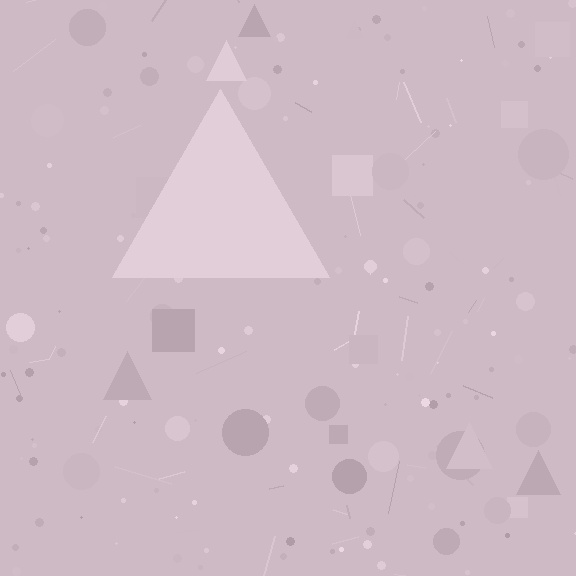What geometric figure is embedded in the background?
A triangle is embedded in the background.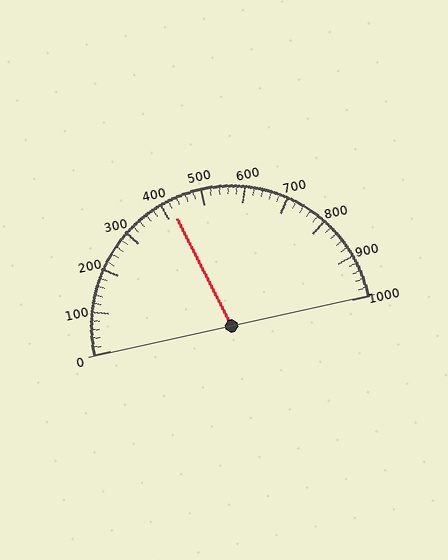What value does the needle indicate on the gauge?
The needle indicates approximately 420.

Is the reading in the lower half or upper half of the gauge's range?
The reading is in the lower half of the range (0 to 1000).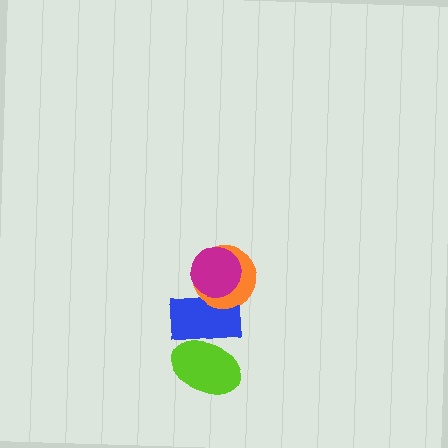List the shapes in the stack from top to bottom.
From top to bottom: the magenta circle, the orange circle, the blue rectangle, the lime ellipse.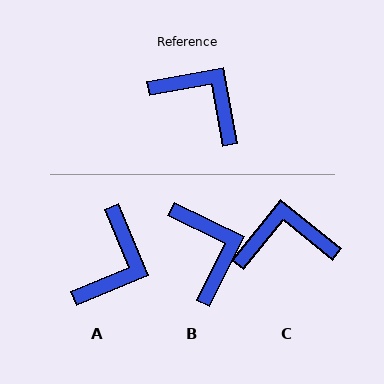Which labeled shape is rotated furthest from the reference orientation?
A, about 78 degrees away.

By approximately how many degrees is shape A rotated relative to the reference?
Approximately 78 degrees clockwise.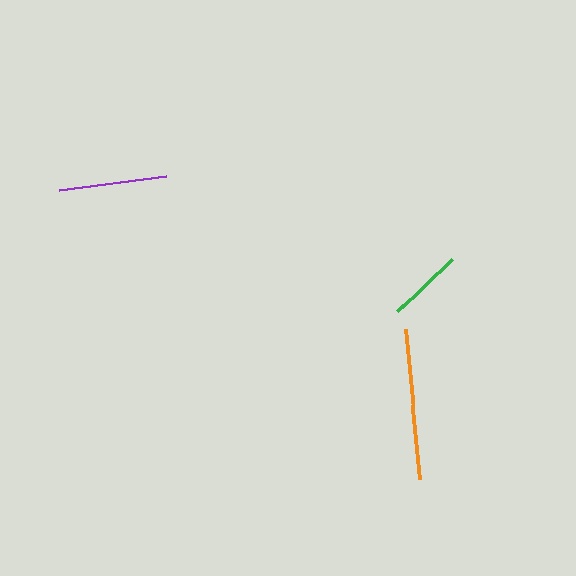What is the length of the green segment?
The green segment is approximately 76 pixels long.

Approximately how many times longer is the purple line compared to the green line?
The purple line is approximately 1.4 times the length of the green line.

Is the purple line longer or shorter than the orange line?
The orange line is longer than the purple line.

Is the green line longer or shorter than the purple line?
The purple line is longer than the green line.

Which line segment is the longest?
The orange line is the longest at approximately 151 pixels.